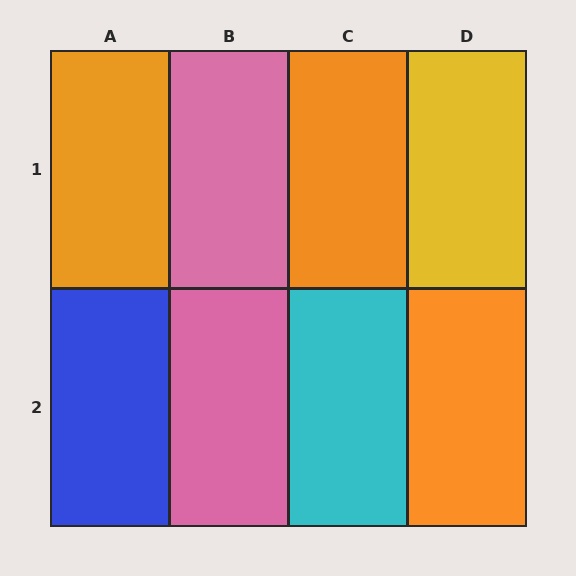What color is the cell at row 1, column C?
Orange.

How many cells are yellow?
1 cell is yellow.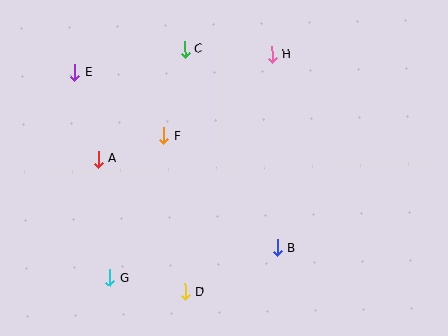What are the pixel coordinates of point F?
Point F is at (164, 136).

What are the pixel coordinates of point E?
Point E is at (74, 73).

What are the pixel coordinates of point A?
Point A is at (98, 159).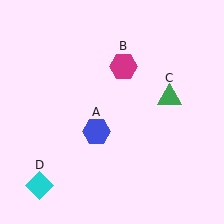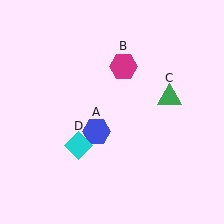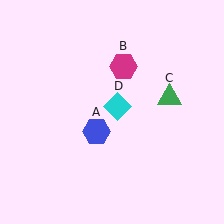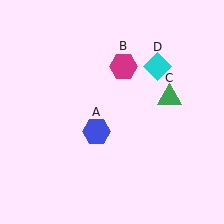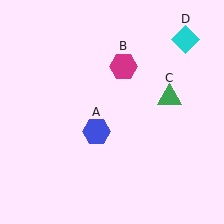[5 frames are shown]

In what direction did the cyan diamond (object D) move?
The cyan diamond (object D) moved up and to the right.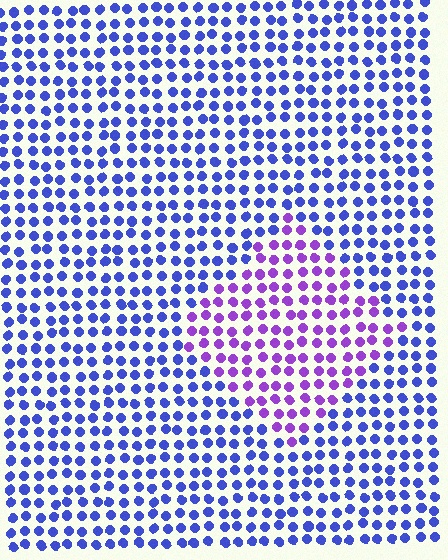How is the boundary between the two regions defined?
The boundary is defined purely by a slight shift in hue (about 44 degrees). Spacing, size, and orientation are identical on both sides.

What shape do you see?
I see a diamond.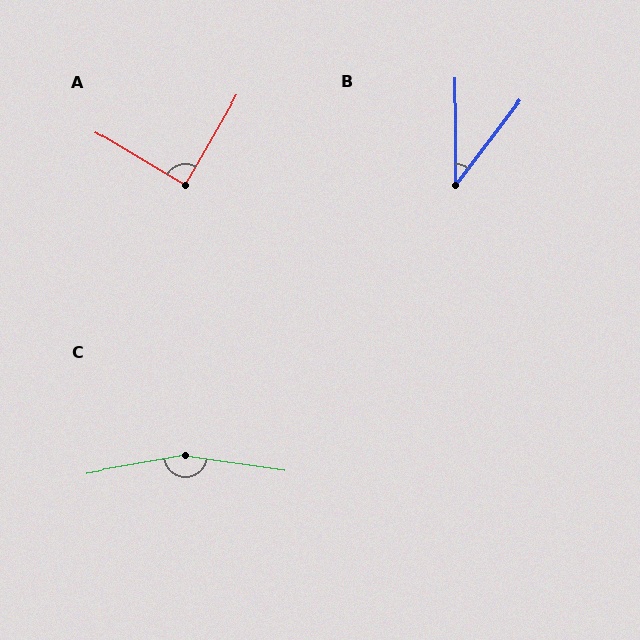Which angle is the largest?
C, at approximately 162 degrees.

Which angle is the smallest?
B, at approximately 37 degrees.